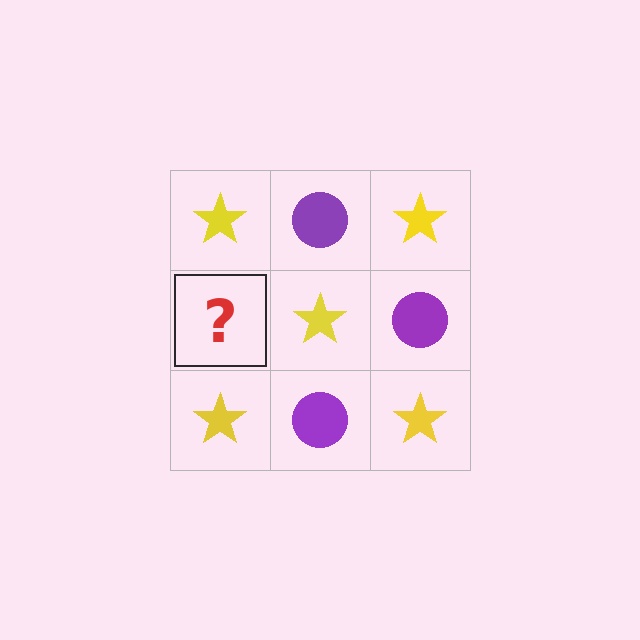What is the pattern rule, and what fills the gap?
The rule is that it alternates yellow star and purple circle in a checkerboard pattern. The gap should be filled with a purple circle.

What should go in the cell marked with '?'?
The missing cell should contain a purple circle.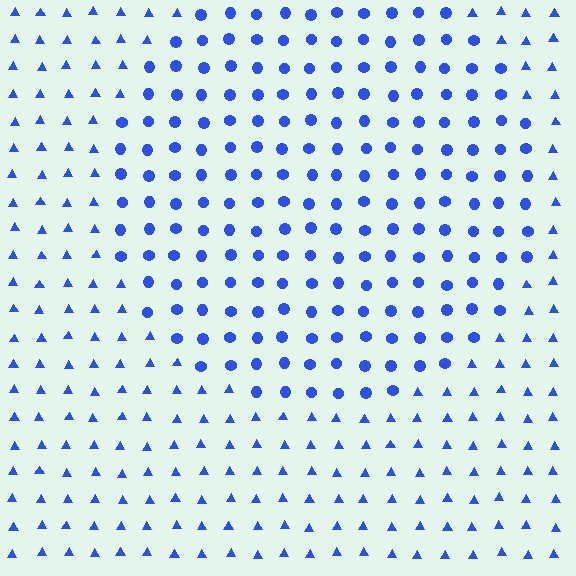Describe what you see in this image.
The image is filled with small blue elements arranged in a uniform grid. A circle-shaped region contains circles, while the surrounding area contains triangles. The boundary is defined purely by the change in element shape.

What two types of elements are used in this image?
The image uses circles inside the circle region and triangles outside it.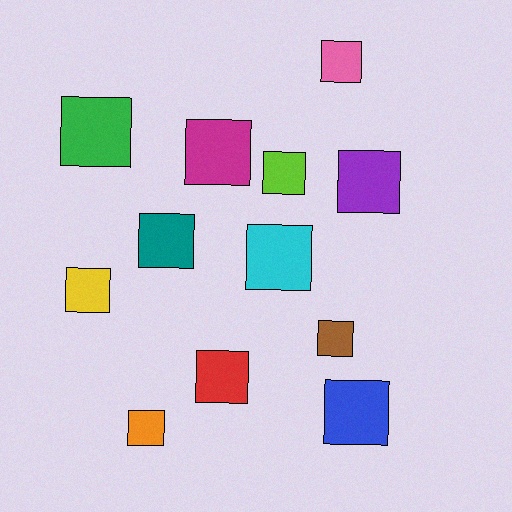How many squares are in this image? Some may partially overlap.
There are 12 squares.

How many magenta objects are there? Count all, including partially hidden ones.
There is 1 magenta object.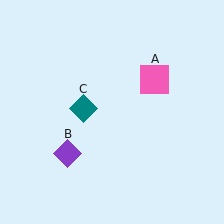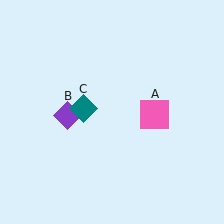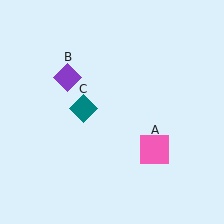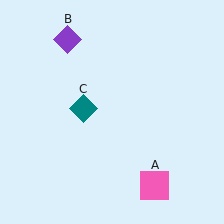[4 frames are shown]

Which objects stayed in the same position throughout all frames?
Teal diamond (object C) remained stationary.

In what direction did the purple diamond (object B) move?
The purple diamond (object B) moved up.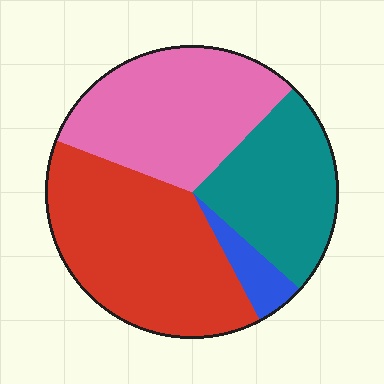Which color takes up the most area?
Red, at roughly 40%.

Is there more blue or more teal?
Teal.